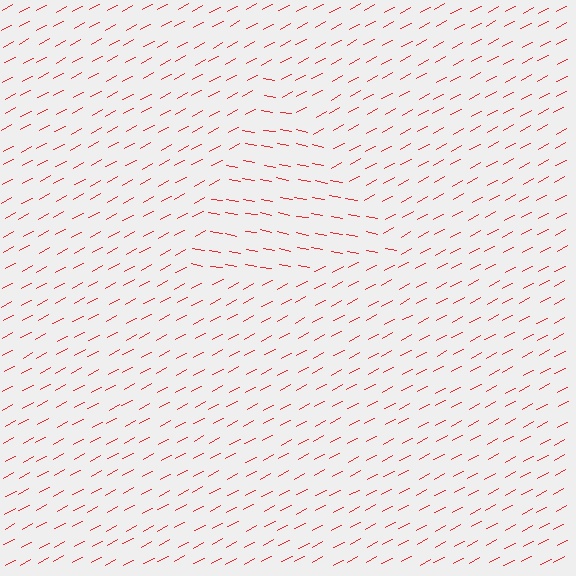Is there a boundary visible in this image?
Yes, there is a texture boundary formed by a change in line orientation.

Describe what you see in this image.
The image is filled with small red line segments. A triangle region in the image has lines oriented differently from the surrounding lines, creating a visible texture boundary.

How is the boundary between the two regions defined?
The boundary is defined purely by a change in line orientation (approximately 39 degrees difference). All lines are the same color and thickness.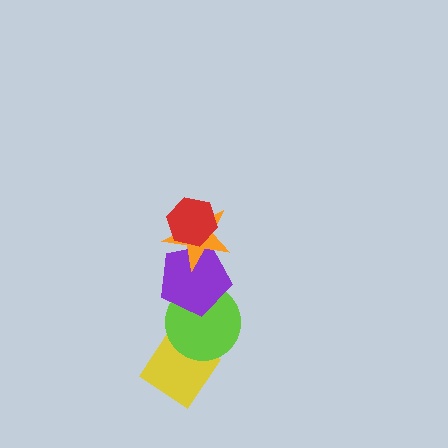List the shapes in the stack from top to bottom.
From top to bottom: the red hexagon, the orange star, the purple pentagon, the lime circle, the yellow diamond.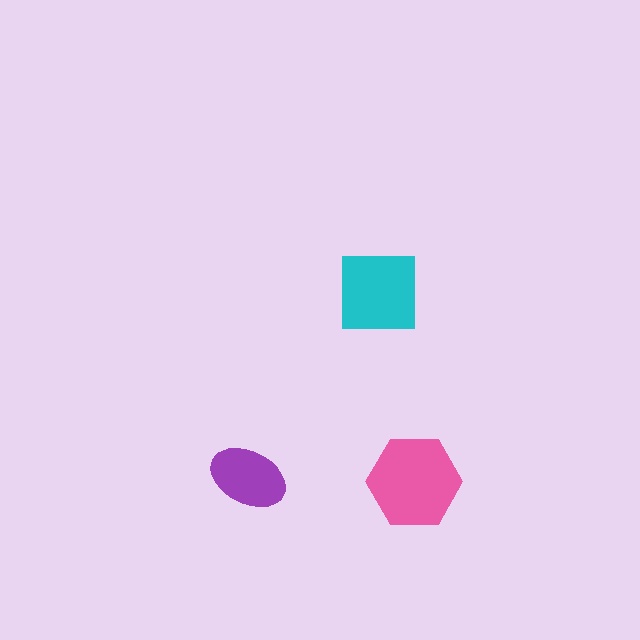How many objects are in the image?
There are 3 objects in the image.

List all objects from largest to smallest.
The pink hexagon, the cyan square, the purple ellipse.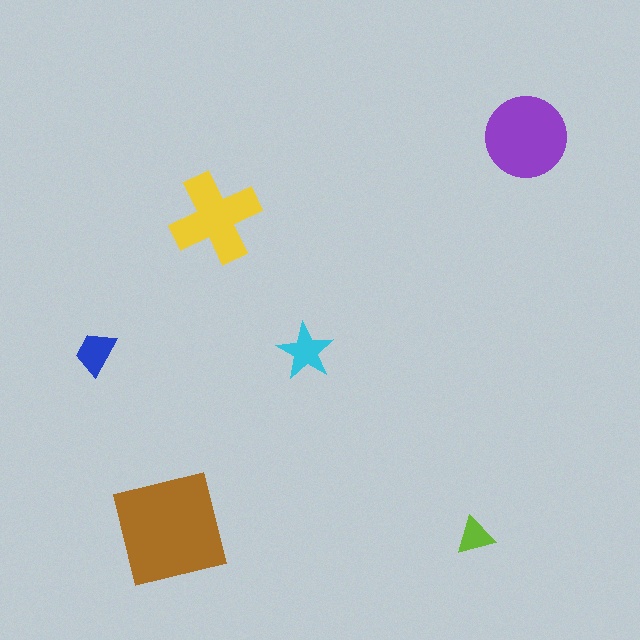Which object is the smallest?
The lime triangle.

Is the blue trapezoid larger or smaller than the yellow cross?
Smaller.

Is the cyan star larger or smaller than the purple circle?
Smaller.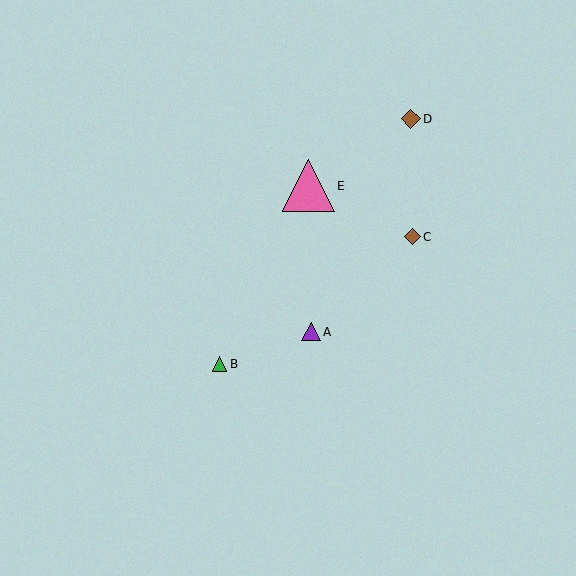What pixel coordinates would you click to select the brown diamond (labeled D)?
Click at (411, 119) to select the brown diamond D.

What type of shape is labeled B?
Shape B is a green triangle.